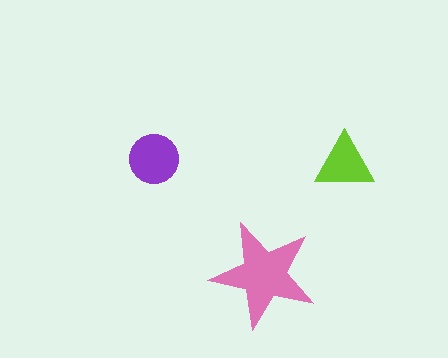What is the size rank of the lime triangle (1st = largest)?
3rd.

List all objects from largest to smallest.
The pink star, the purple circle, the lime triangle.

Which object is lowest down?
The pink star is bottommost.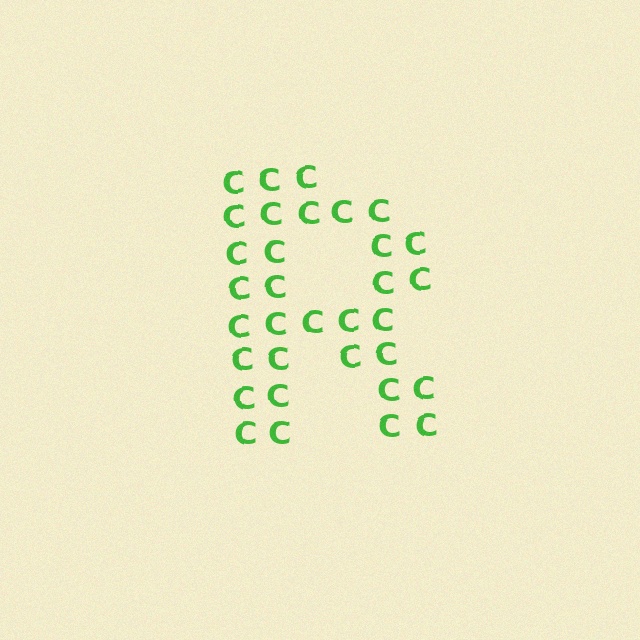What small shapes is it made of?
It is made of small letter C's.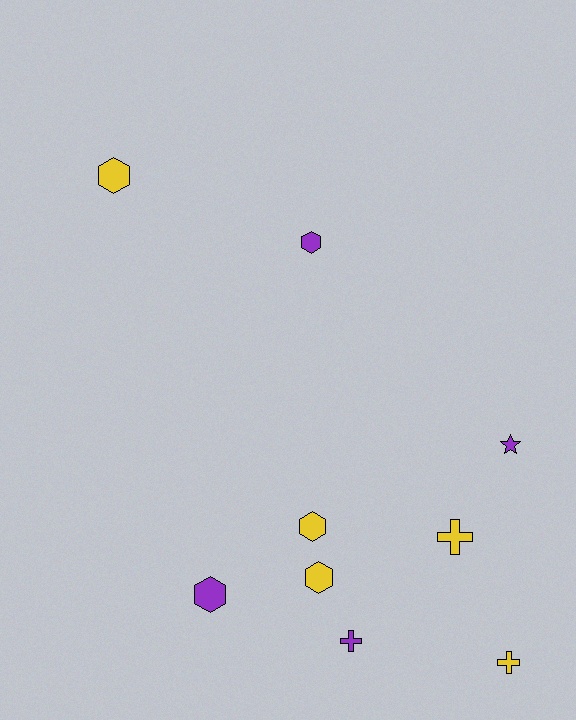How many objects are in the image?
There are 9 objects.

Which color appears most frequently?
Yellow, with 5 objects.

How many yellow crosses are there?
There are 2 yellow crosses.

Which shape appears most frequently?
Hexagon, with 5 objects.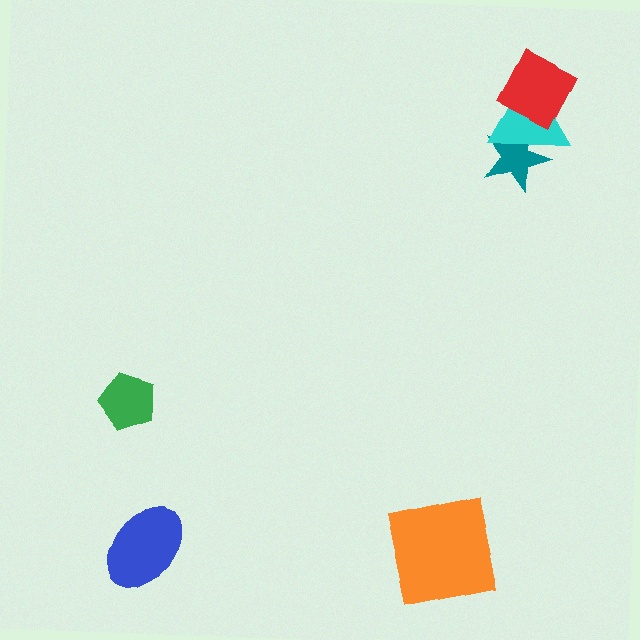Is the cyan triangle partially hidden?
Yes, it is partially covered by another shape.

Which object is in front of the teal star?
The cyan triangle is in front of the teal star.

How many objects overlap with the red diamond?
1 object overlaps with the red diamond.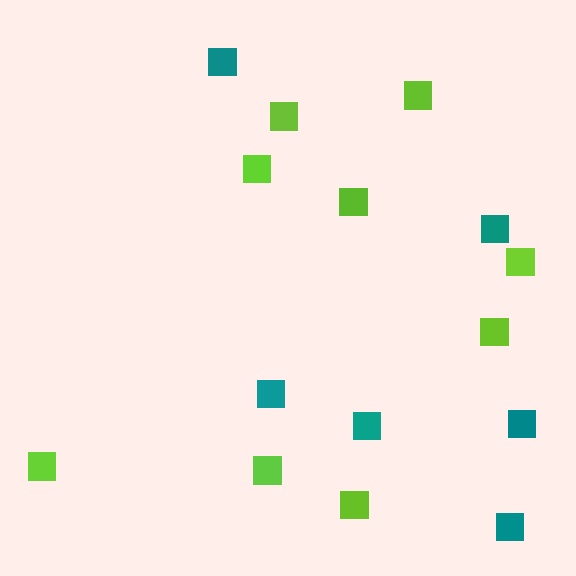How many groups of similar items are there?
There are 2 groups: one group of lime squares (9) and one group of teal squares (6).